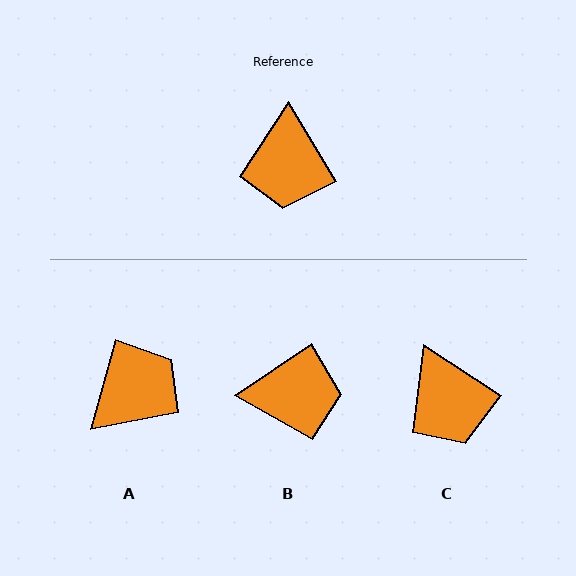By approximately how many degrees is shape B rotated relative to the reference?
Approximately 94 degrees counter-clockwise.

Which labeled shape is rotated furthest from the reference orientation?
A, about 134 degrees away.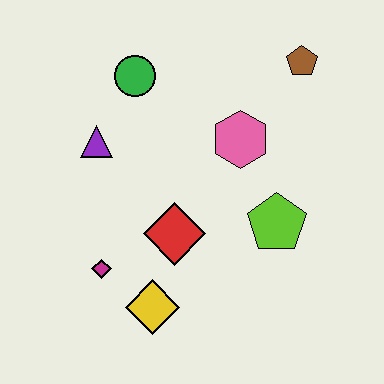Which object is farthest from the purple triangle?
The brown pentagon is farthest from the purple triangle.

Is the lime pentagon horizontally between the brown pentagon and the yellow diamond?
Yes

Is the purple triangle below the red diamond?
No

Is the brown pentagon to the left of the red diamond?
No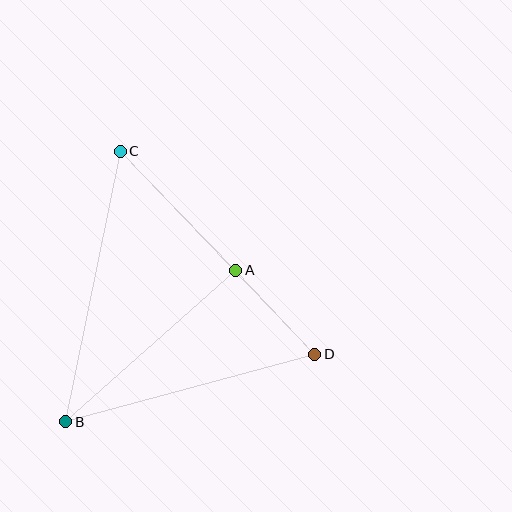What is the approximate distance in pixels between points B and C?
The distance between B and C is approximately 276 pixels.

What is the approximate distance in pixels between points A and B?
The distance between A and B is approximately 228 pixels.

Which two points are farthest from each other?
Points C and D are farthest from each other.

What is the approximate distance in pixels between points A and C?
The distance between A and C is approximately 166 pixels.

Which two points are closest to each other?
Points A and D are closest to each other.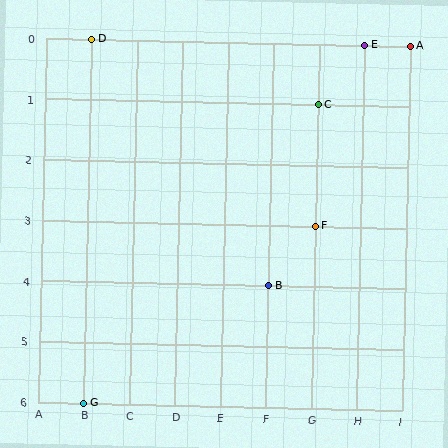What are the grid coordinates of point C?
Point C is at grid coordinates (G, 1).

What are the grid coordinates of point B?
Point B is at grid coordinates (F, 4).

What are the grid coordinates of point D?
Point D is at grid coordinates (B, 0).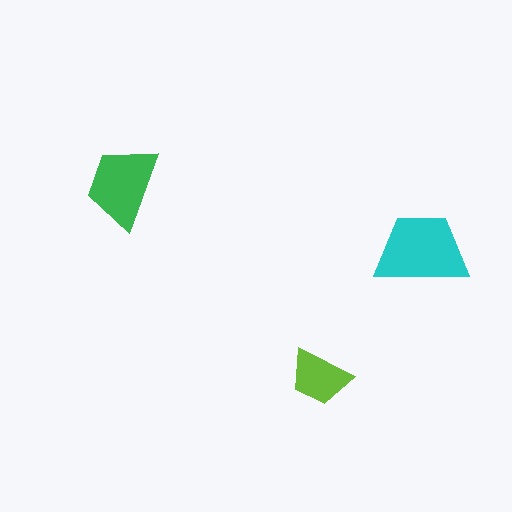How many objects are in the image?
There are 3 objects in the image.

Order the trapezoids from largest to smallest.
the cyan one, the green one, the lime one.